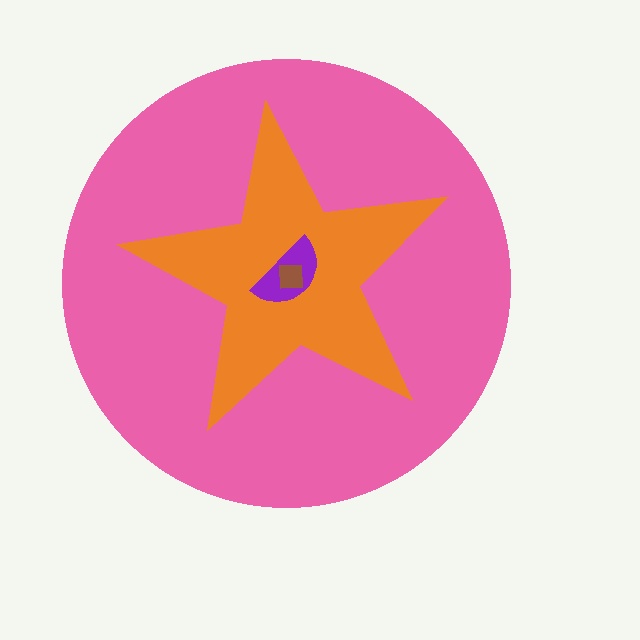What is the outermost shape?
The pink circle.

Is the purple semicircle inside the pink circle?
Yes.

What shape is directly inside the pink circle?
The orange star.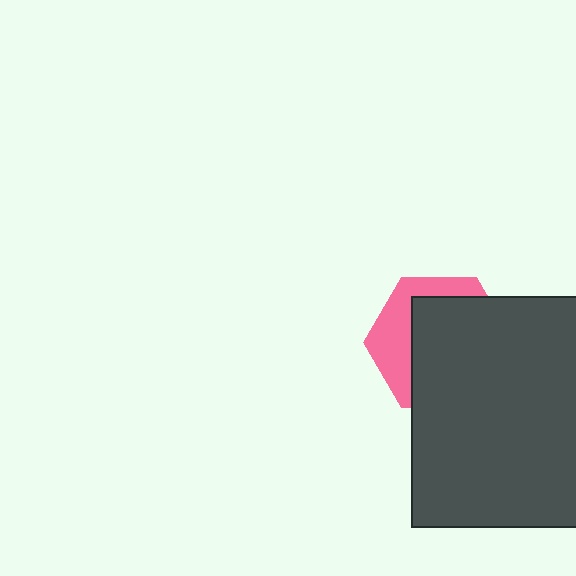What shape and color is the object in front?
The object in front is a dark gray square.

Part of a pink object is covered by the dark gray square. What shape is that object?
It is a hexagon.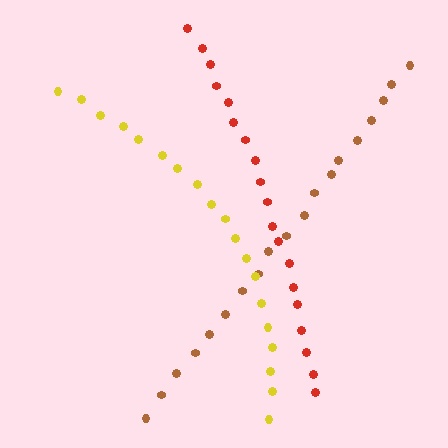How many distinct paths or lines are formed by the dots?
There are 3 distinct paths.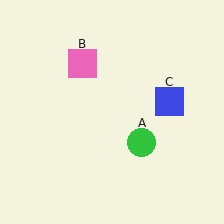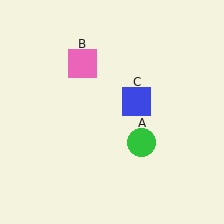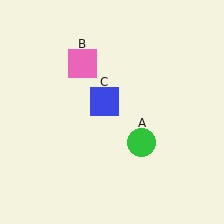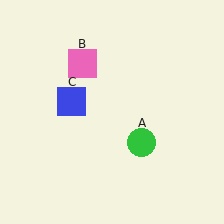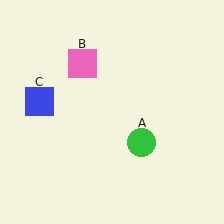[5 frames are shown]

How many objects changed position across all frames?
1 object changed position: blue square (object C).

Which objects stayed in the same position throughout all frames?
Green circle (object A) and pink square (object B) remained stationary.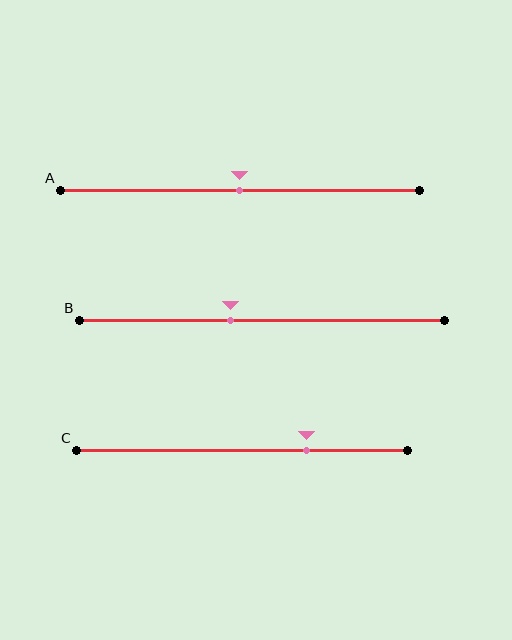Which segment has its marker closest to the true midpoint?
Segment A has its marker closest to the true midpoint.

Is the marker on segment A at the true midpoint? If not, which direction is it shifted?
Yes, the marker on segment A is at the true midpoint.